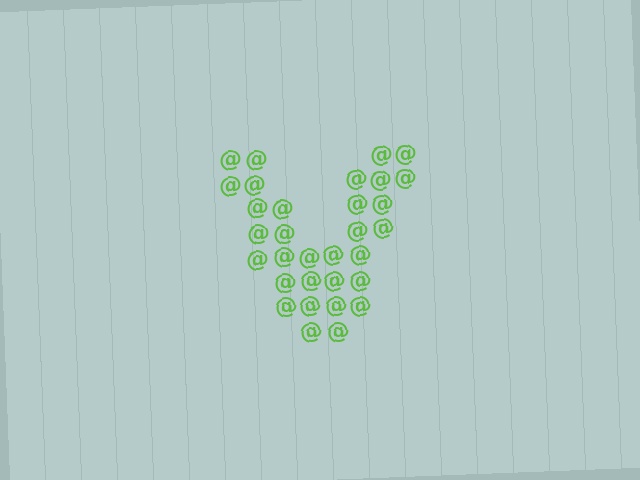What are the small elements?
The small elements are at signs.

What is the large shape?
The large shape is the letter V.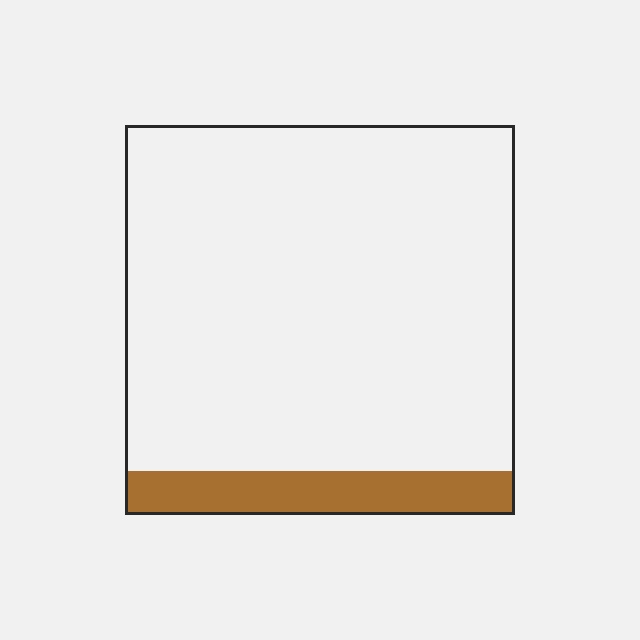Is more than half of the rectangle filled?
No.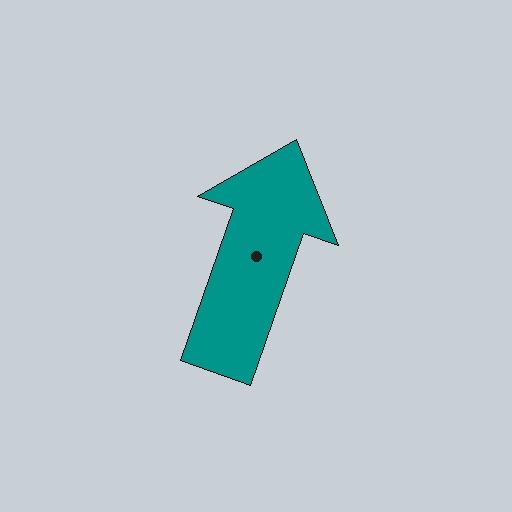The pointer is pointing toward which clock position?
Roughly 1 o'clock.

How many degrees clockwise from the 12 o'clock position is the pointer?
Approximately 19 degrees.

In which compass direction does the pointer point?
North.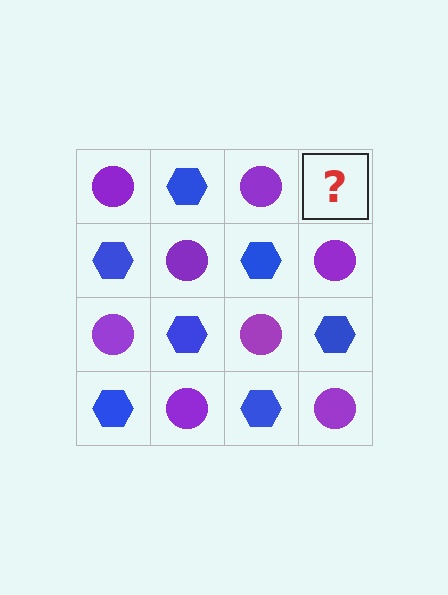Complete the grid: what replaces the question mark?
The question mark should be replaced with a blue hexagon.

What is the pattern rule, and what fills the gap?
The rule is that it alternates purple circle and blue hexagon in a checkerboard pattern. The gap should be filled with a blue hexagon.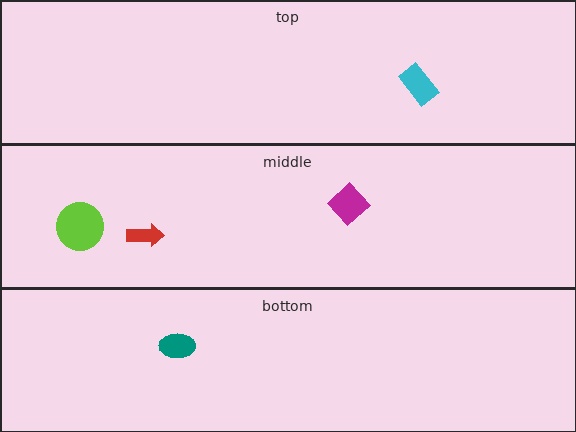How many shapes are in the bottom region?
1.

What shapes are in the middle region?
The red arrow, the lime circle, the magenta diamond.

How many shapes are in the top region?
1.